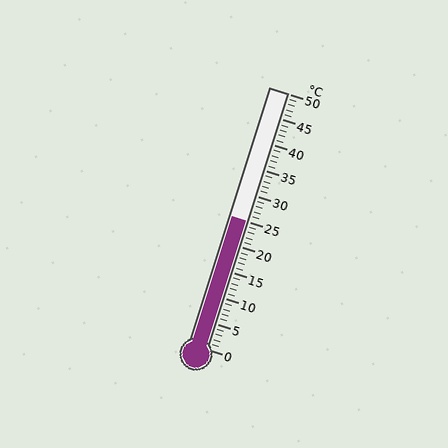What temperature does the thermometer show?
The thermometer shows approximately 25°C.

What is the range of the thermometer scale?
The thermometer scale ranges from 0°C to 50°C.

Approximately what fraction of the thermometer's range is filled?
The thermometer is filled to approximately 50% of its range.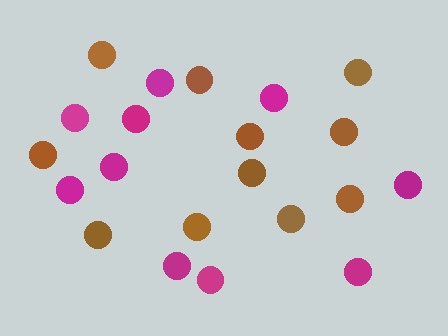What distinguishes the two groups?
There are 2 groups: one group of magenta circles (10) and one group of brown circles (11).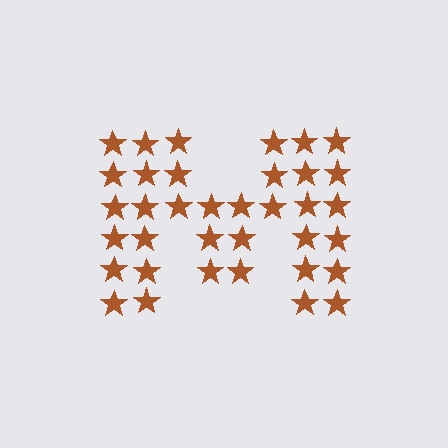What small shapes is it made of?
It is made of small stars.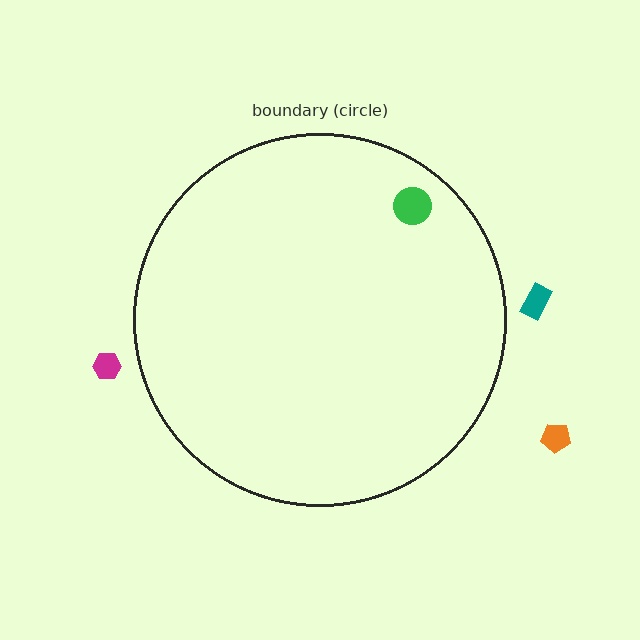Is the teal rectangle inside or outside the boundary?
Outside.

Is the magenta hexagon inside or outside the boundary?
Outside.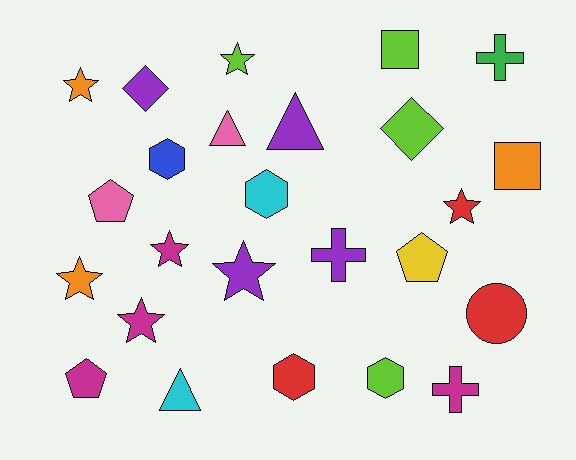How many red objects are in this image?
There are 3 red objects.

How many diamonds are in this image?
There are 2 diamonds.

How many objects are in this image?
There are 25 objects.